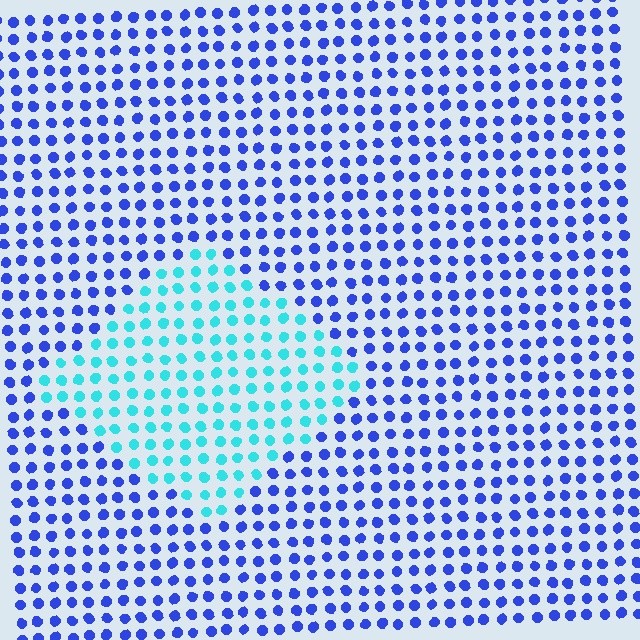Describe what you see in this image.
The image is filled with small blue elements in a uniform arrangement. A diamond-shaped region is visible where the elements are tinted to a slightly different hue, forming a subtle color boundary.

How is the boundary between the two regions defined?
The boundary is defined purely by a slight shift in hue (about 52 degrees). Spacing, size, and orientation are identical on both sides.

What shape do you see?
I see a diamond.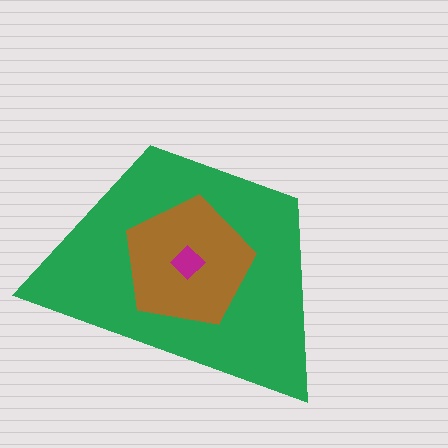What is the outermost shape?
The green trapezoid.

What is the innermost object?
The magenta diamond.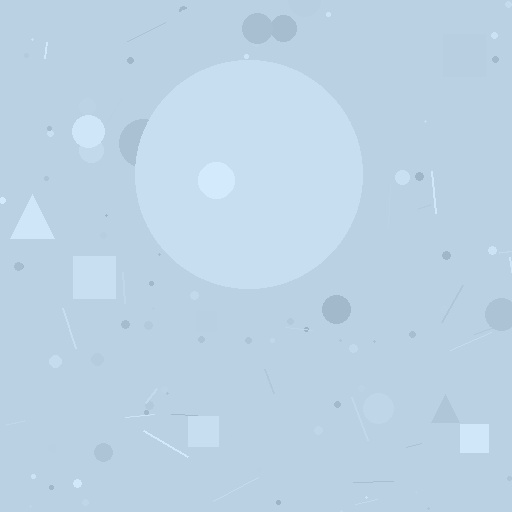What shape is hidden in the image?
A circle is hidden in the image.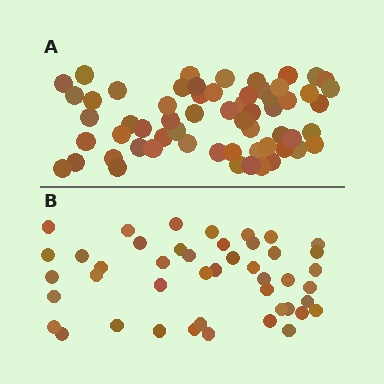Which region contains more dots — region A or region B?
Region A (the top region) has more dots.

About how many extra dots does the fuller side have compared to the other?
Region A has approximately 15 more dots than region B.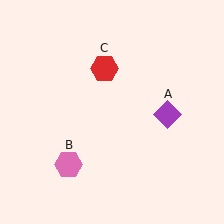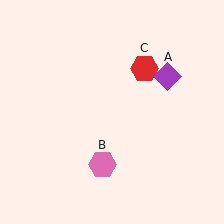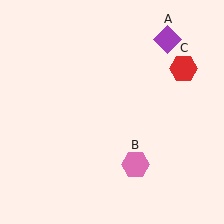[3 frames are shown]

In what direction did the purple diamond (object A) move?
The purple diamond (object A) moved up.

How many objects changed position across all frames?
3 objects changed position: purple diamond (object A), pink hexagon (object B), red hexagon (object C).